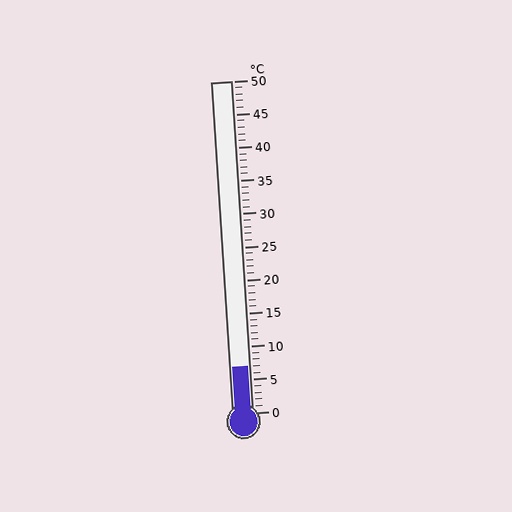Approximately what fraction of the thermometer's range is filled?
The thermometer is filled to approximately 15% of its range.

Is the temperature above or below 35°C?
The temperature is below 35°C.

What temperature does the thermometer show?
The thermometer shows approximately 7°C.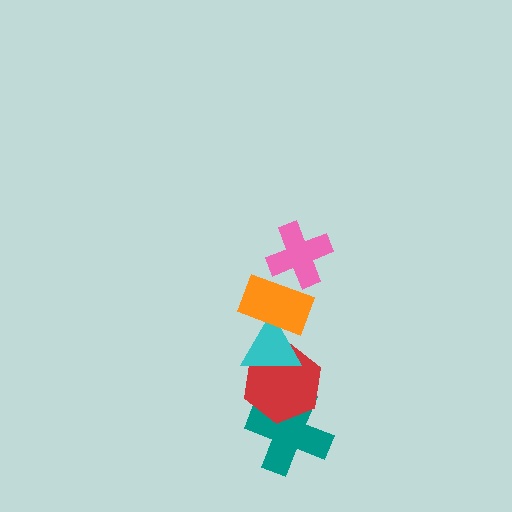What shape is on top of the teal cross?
The red hexagon is on top of the teal cross.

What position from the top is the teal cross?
The teal cross is 5th from the top.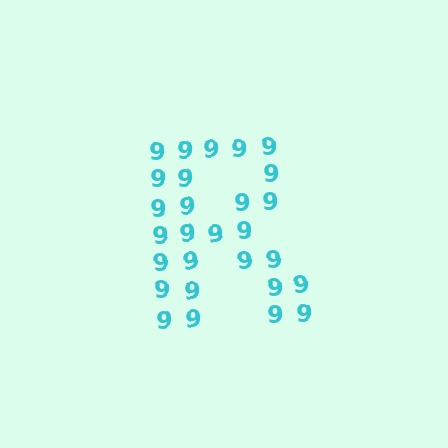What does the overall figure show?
The overall figure shows the letter R.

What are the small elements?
The small elements are digit 9's.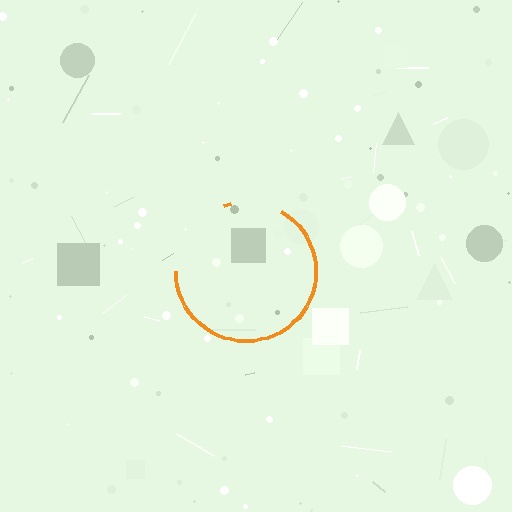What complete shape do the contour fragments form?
The contour fragments form a circle.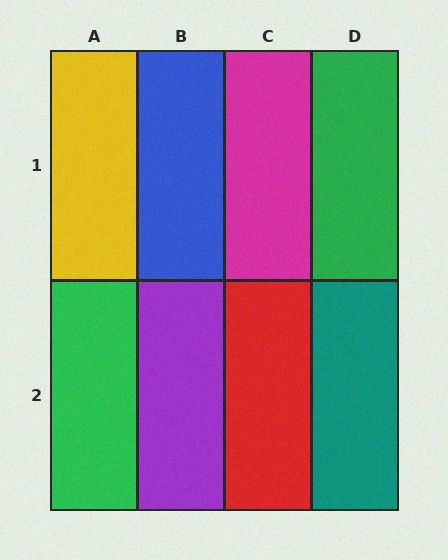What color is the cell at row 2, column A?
Green.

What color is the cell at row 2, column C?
Red.